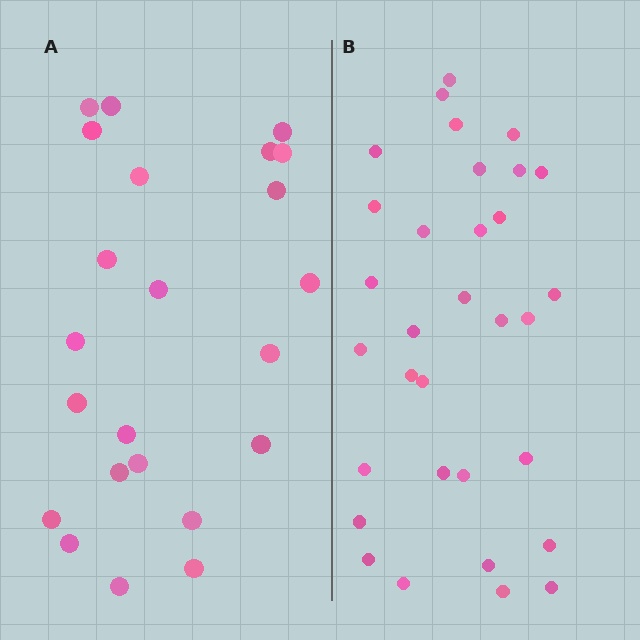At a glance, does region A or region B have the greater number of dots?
Region B (the right region) has more dots.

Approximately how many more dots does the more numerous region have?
Region B has roughly 8 or so more dots than region A.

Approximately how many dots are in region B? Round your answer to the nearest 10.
About 30 dots. (The exact count is 32, which rounds to 30.)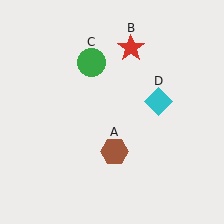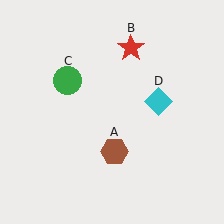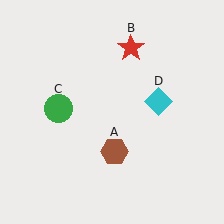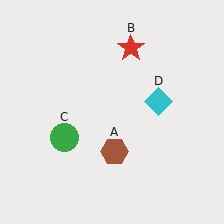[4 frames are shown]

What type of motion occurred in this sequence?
The green circle (object C) rotated counterclockwise around the center of the scene.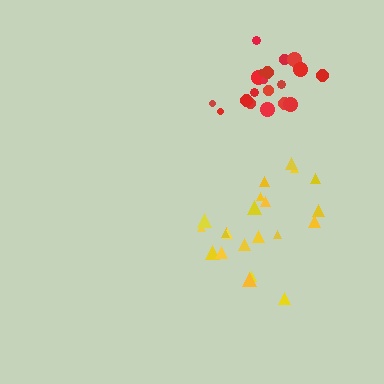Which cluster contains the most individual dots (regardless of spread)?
Yellow (22).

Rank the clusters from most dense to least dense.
red, yellow.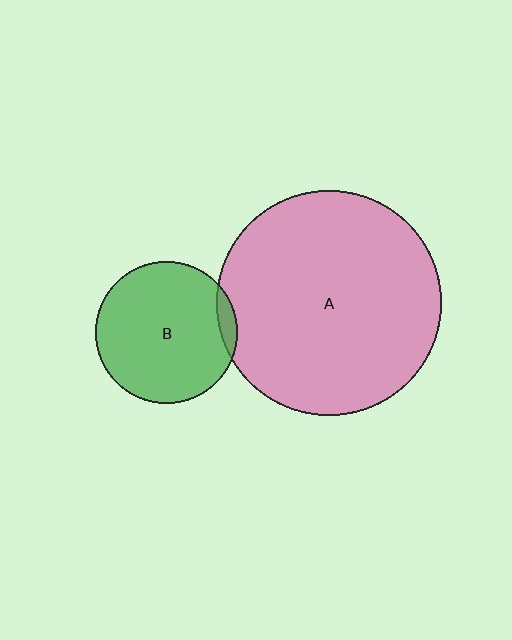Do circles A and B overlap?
Yes.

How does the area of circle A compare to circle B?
Approximately 2.5 times.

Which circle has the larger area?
Circle A (pink).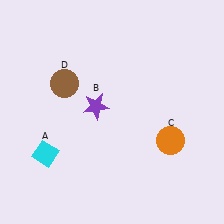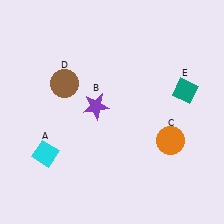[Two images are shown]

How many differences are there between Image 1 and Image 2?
There is 1 difference between the two images.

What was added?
A teal diamond (E) was added in Image 2.